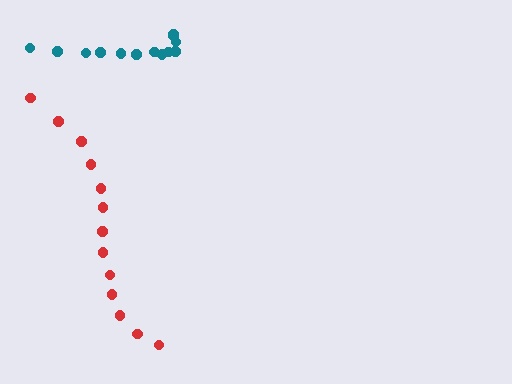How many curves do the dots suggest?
There are 2 distinct paths.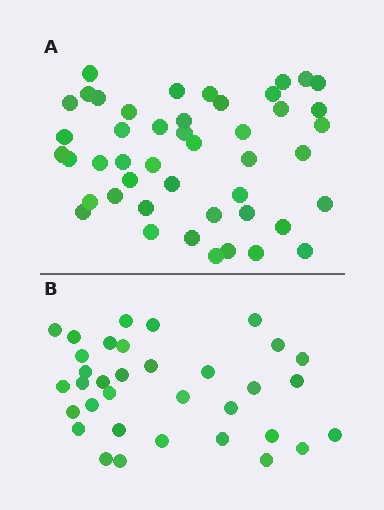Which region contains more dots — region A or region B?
Region A (the top region) has more dots.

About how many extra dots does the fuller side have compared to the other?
Region A has roughly 12 or so more dots than region B.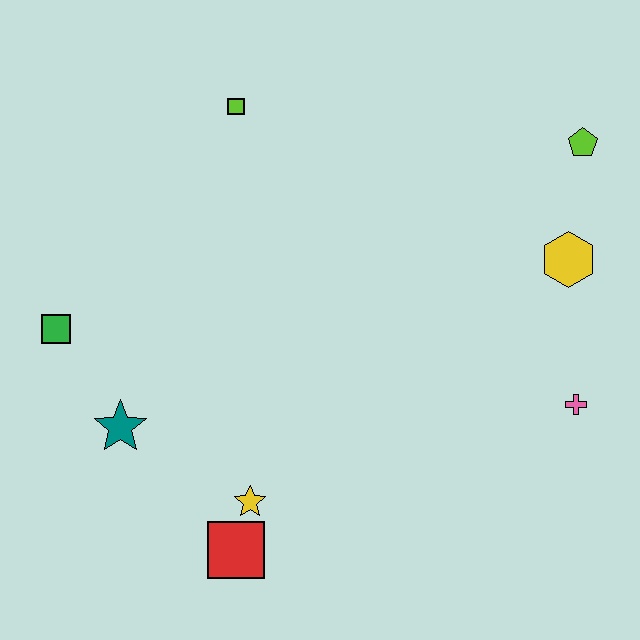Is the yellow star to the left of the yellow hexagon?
Yes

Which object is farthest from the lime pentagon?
The green square is farthest from the lime pentagon.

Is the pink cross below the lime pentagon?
Yes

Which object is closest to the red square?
The yellow star is closest to the red square.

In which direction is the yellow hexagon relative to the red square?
The yellow hexagon is to the right of the red square.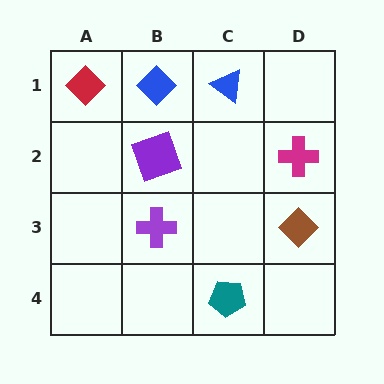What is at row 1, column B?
A blue diamond.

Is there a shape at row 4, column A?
No, that cell is empty.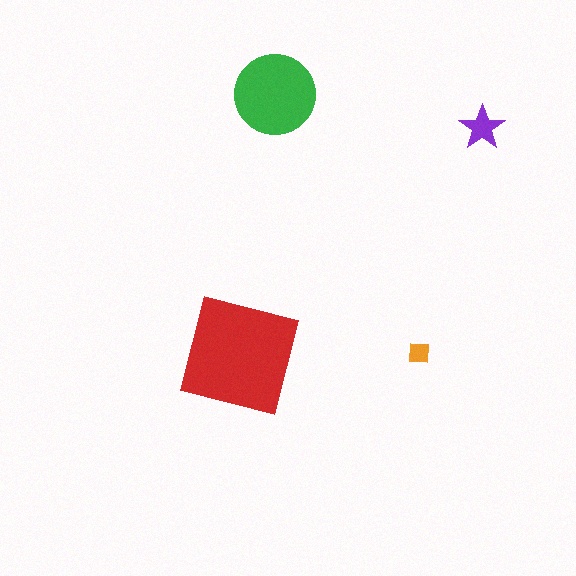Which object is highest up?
The green circle is topmost.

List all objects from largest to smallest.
The red square, the green circle, the purple star, the orange square.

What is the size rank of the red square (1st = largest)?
1st.